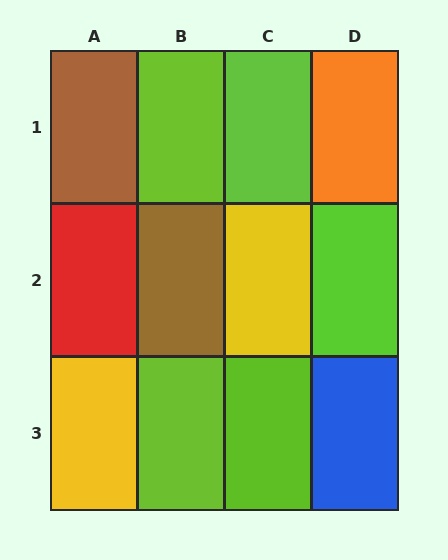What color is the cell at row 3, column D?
Blue.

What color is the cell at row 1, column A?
Brown.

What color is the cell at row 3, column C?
Lime.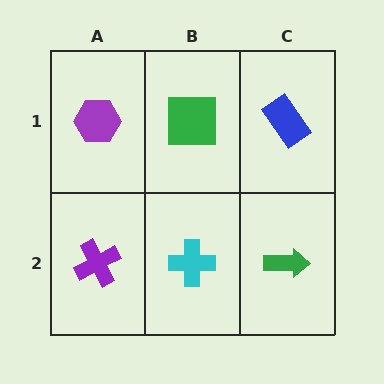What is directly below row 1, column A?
A purple cross.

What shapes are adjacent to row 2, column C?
A blue rectangle (row 1, column C), a cyan cross (row 2, column B).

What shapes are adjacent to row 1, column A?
A purple cross (row 2, column A), a green square (row 1, column B).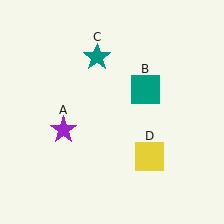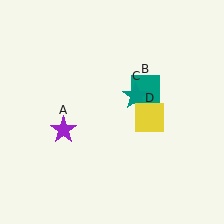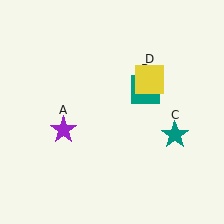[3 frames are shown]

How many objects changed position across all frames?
2 objects changed position: teal star (object C), yellow square (object D).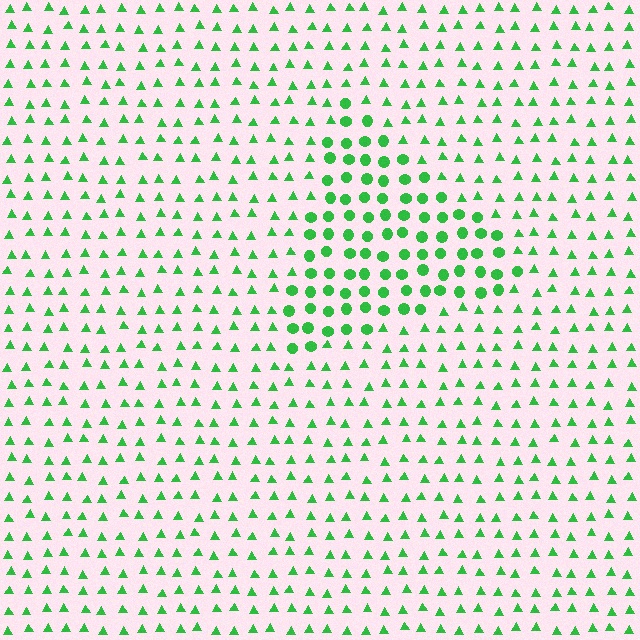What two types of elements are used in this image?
The image uses circles inside the triangle region and triangles outside it.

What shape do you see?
I see a triangle.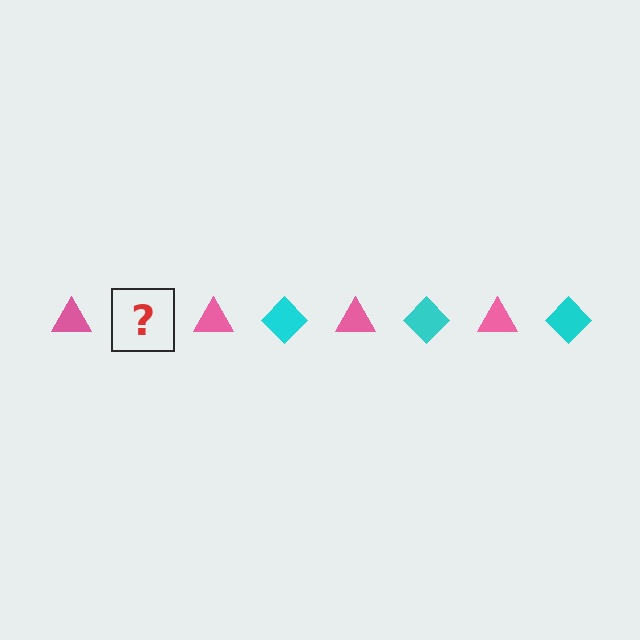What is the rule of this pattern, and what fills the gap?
The rule is that the pattern alternates between pink triangle and cyan diamond. The gap should be filled with a cyan diamond.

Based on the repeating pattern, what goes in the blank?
The blank should be a cyan diamond.